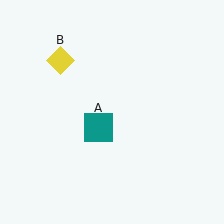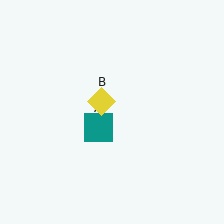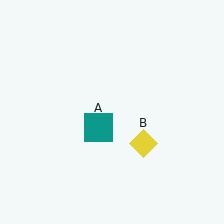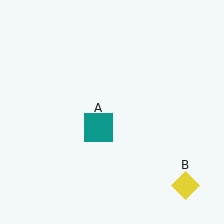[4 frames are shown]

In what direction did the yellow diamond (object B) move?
The yellow diamond (object B) moved down and to the right.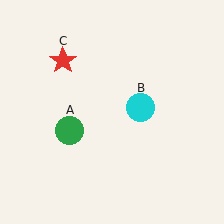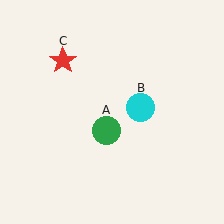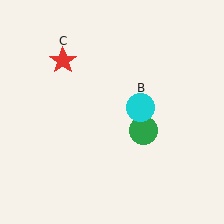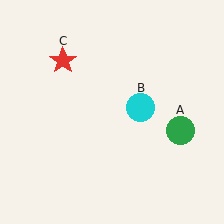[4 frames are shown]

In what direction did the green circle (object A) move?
The green circle (object A) moved right.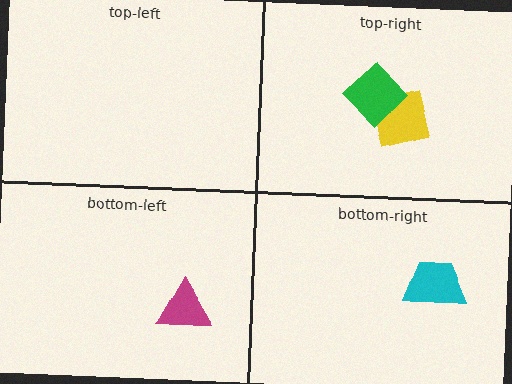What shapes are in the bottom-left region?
The magenta triangle.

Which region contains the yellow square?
The top-right region.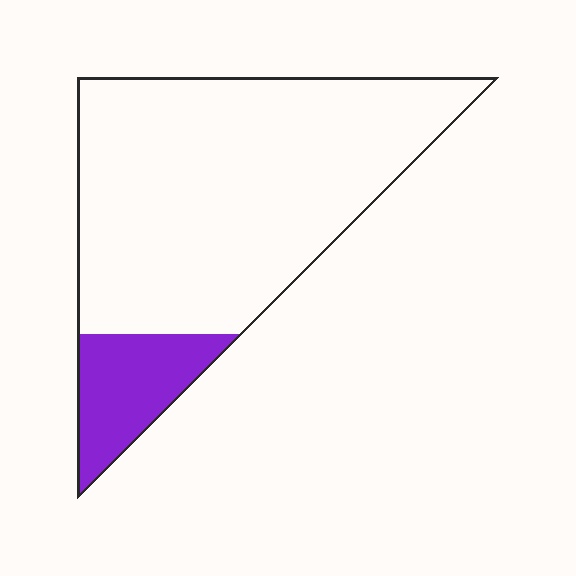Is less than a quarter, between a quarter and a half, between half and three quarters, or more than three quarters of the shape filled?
Less than a quarter.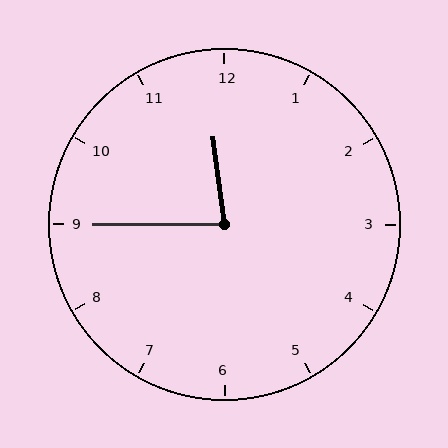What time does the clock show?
11:45.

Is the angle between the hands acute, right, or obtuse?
It is acute.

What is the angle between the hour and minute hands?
Approximately 82 degrees.